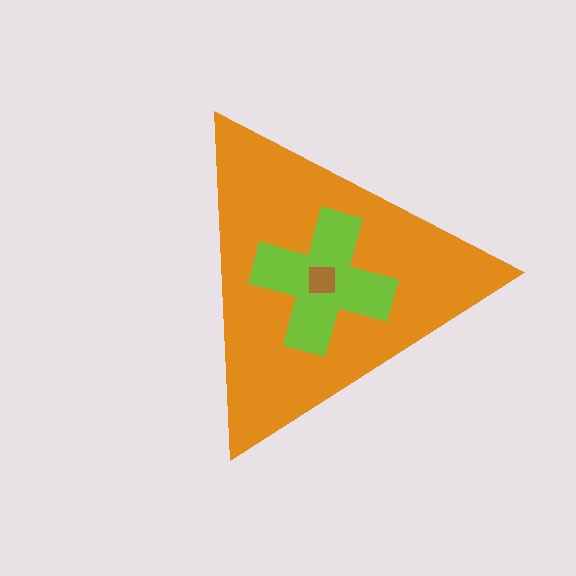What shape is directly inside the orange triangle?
The lime cross.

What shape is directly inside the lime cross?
The brown square.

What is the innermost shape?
The brown square.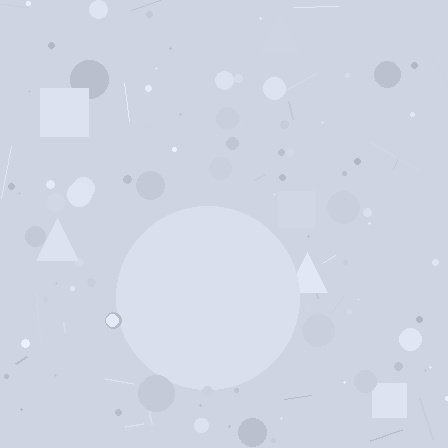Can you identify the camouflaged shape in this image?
The camouflaged shape is a circle.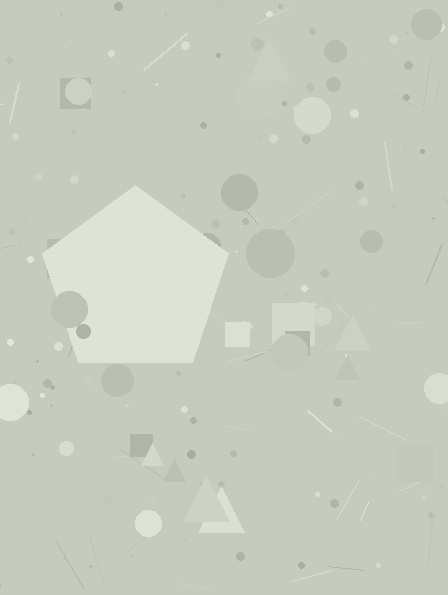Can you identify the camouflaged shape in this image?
The camouflaged shape is a pentagon.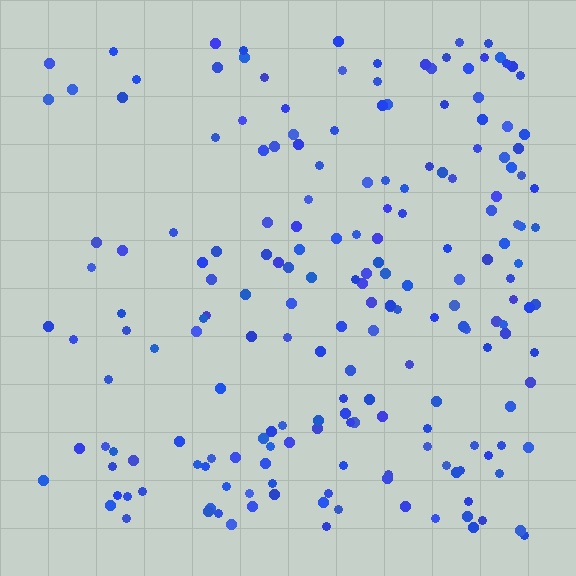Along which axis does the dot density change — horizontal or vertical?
Horizontal.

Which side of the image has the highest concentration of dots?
The right.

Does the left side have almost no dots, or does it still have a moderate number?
Still a moderate number, just noticeably fewer than the right.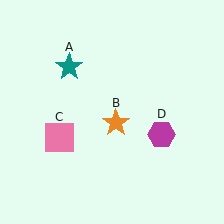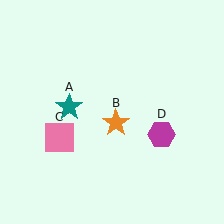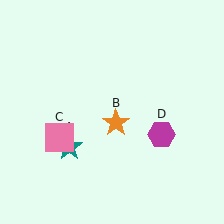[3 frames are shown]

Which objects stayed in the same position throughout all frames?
Orange star (object B) and pink square (object C) and magenta hexagon (object D) remained stationary.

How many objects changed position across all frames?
1 object changed position: teal star (object A).